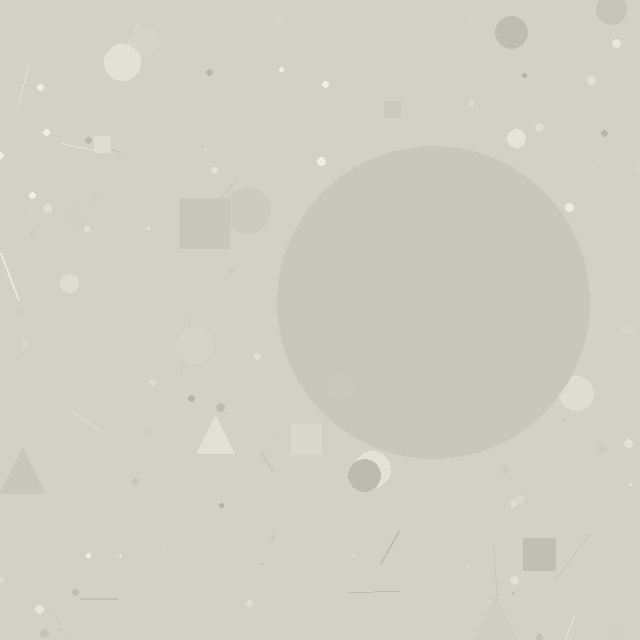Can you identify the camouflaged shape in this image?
The camouflaged shape is a circle.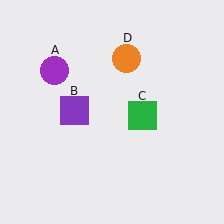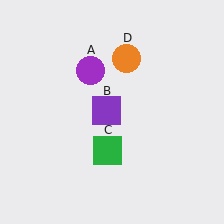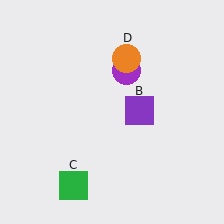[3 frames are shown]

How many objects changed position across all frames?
3 objects changed position: purple circle (object A), purple square (object B), green square (object C).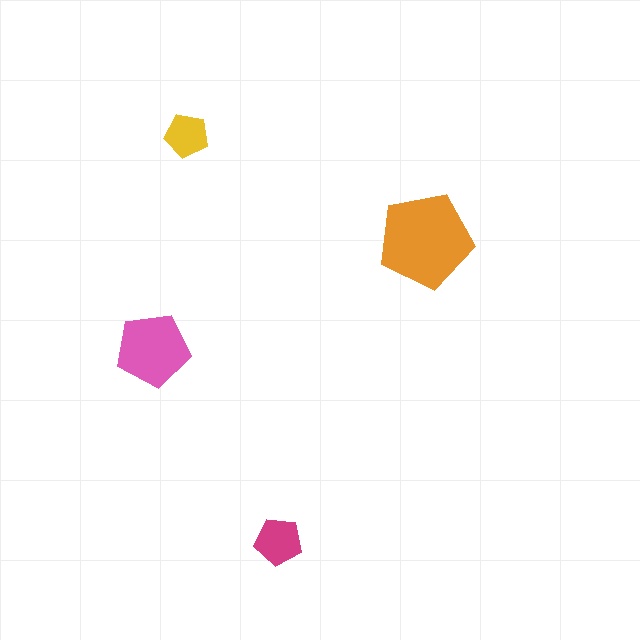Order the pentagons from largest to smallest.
the orange one, the pink one, the magenta one, the yellow one.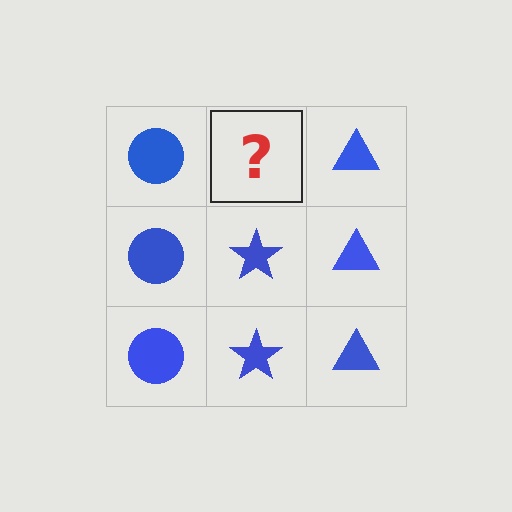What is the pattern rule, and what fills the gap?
The rule is that each column has a consistent shape. The gap should be filled with a blue star.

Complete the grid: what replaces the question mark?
The question mark should be replaced with a blue star.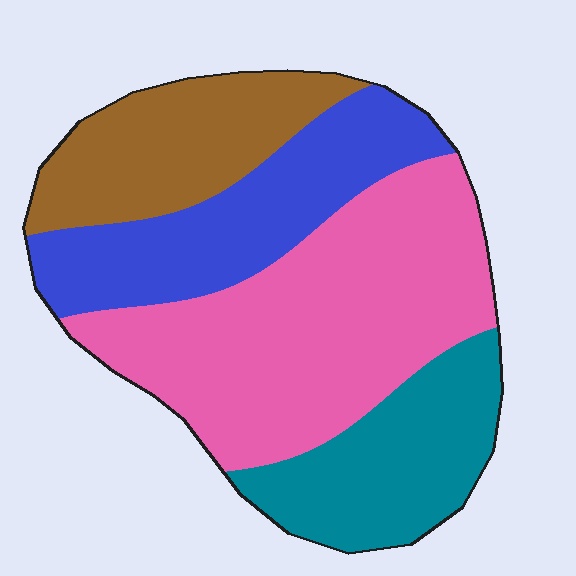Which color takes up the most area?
Pink, at roughly 40%.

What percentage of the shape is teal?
Teal takes up less than a quarter of the shape.